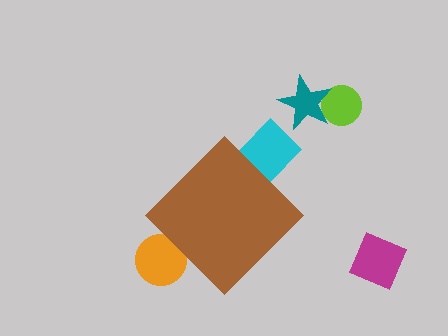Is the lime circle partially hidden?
No, the lime circle is fully visible.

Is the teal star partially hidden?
No, the teal star is fully visible.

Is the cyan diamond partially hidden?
Yes, the cyan diamond is partially hidden behind the brown diamond.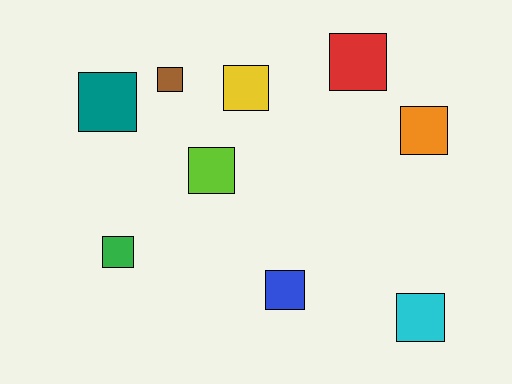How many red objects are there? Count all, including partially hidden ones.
There is 1 red object.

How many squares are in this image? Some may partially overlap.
There are 9 squares.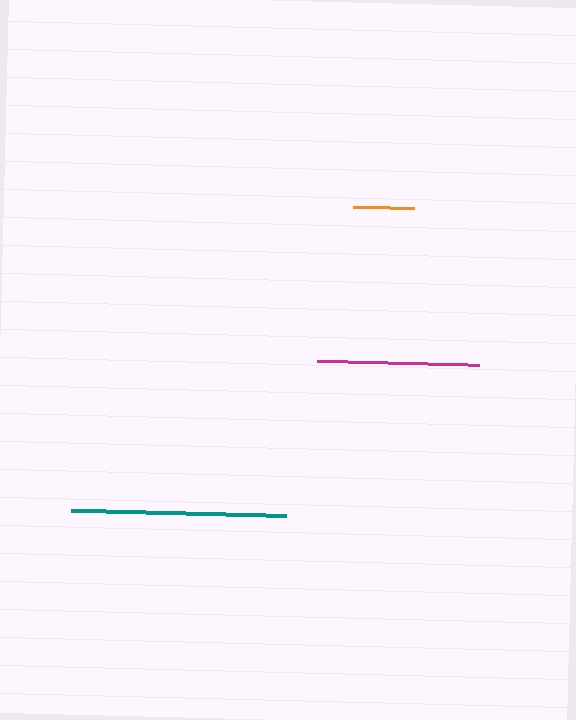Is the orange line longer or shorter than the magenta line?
The magenta line is longer than the orange line.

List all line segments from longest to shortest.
From longest to shortest: teal, magenta, orange.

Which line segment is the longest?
The teal line is the longest at approximately 214 pixels.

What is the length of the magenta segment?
The magenta segment is approximately 161 pixels long.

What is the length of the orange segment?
The orange segment is approximately 61 pixels long.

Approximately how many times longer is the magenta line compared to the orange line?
The magenta line is approximately 2.6 times the length of the orange line.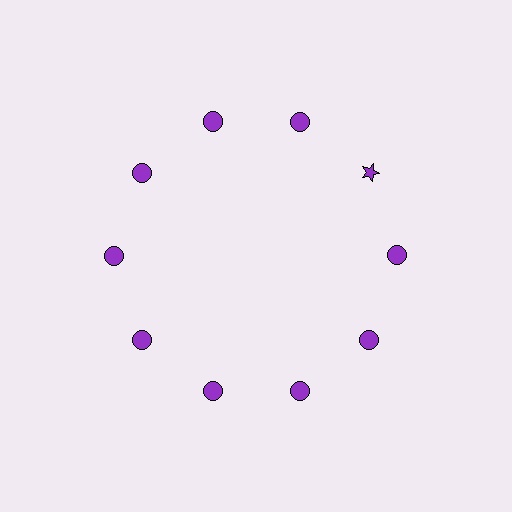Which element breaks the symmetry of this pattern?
The purple star at roughly the 2 o'clock position breaks the symmetry. All other shapes are purple circles.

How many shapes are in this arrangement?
There are 10 shapes arranged in a ring pattern.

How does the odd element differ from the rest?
It has a different shape: star instead of circle.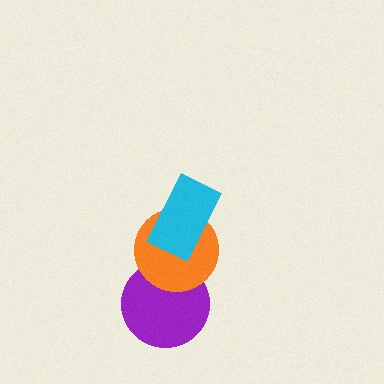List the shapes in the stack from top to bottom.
From top to bottom: the cyan rectangle, the orange circle, the purple circle.